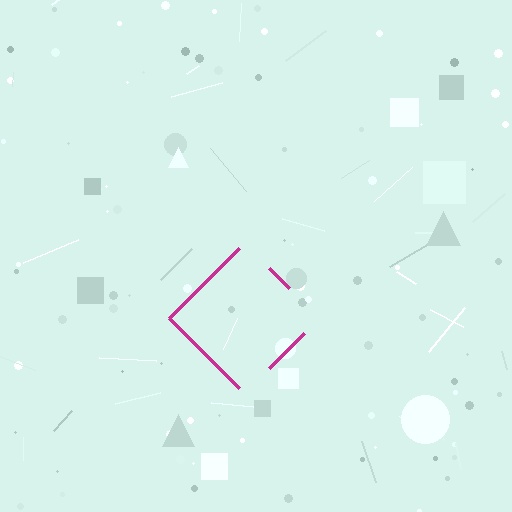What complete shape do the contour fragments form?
The contour fragments form a diamond.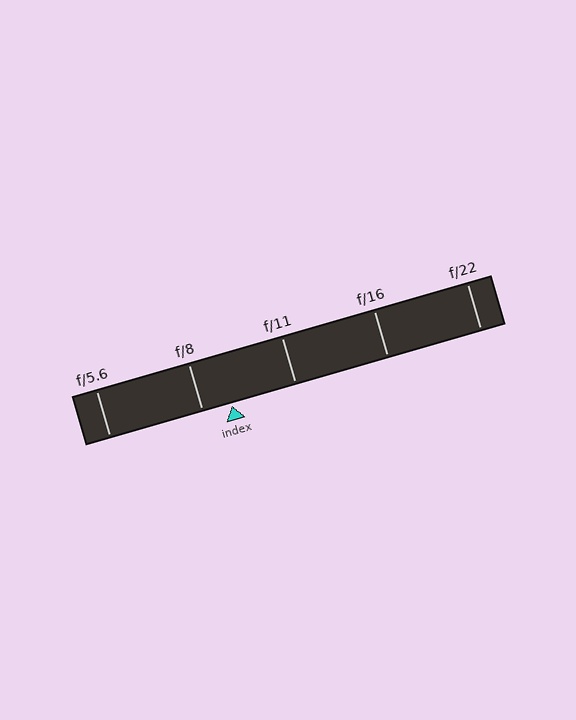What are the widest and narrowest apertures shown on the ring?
The widest aperture shown is f/5.6 and the narrowest is f/22.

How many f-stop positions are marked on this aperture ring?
There are 5 f-stop positions marked.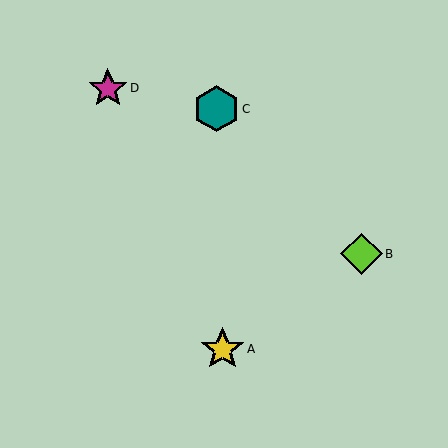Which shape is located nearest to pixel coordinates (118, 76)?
The magenta star (labeled D) at (108, 88) is nearest to that location.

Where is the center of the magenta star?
The center of the magenta star is at (108, 88).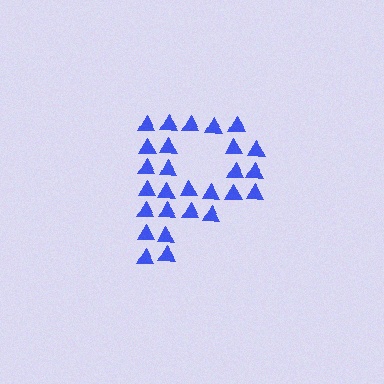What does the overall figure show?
The overall figure shows the letter P.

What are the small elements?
The small elements are triangles.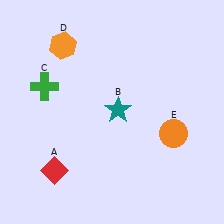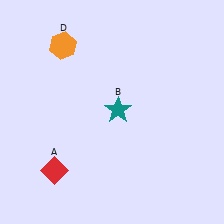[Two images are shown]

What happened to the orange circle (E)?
The orange circle (E) was removed in Image 2. It was in the bottom-right area of Image 1.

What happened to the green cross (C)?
The green cross (C) was removed in Image 2. It was in the top-left area of Image 1.